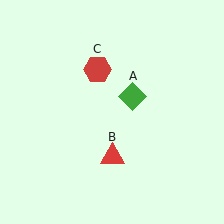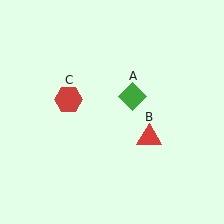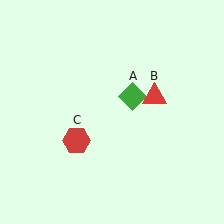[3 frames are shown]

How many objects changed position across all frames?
2 objects changed position: red triangle (object B), red hexagon (object C).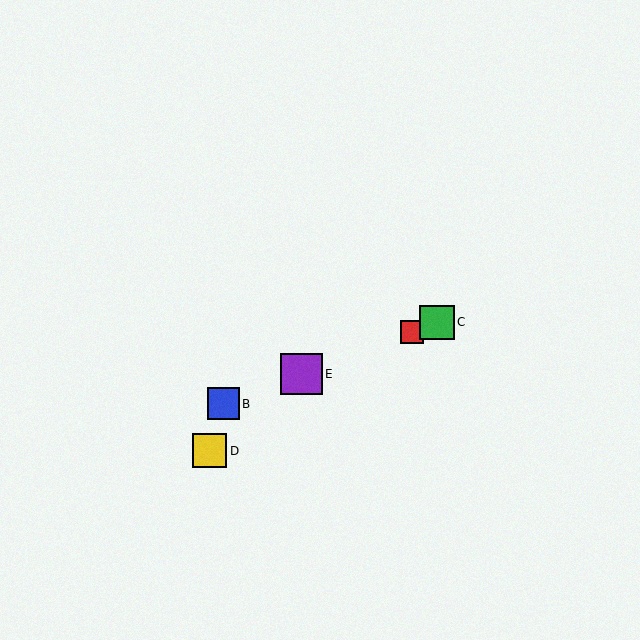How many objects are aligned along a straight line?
4 objects (A, B, C, E) are aligned along a straight line.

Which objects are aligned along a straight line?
Objects A, B, C, E are aligned along a straight line.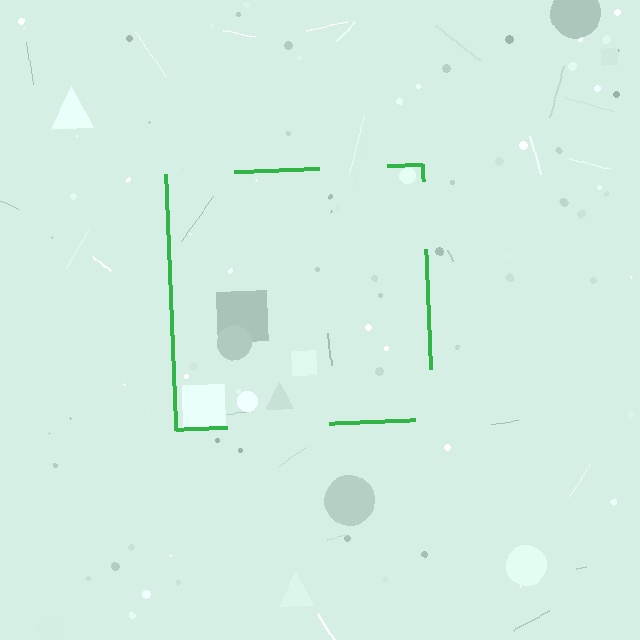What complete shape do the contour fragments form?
The contour fragments form a square.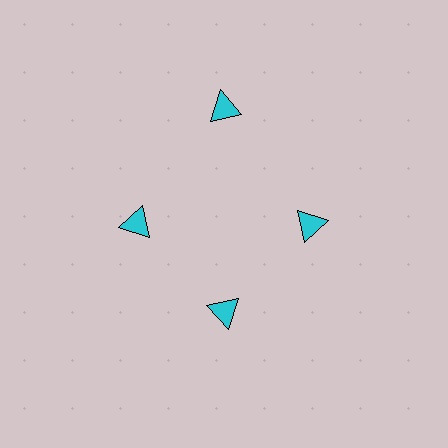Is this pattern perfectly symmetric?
No. The 4 cyan triangles are arranged in a ring, but one element near the 12 o'clock position is pushed outward from the center, breaking the 4-fold rotational symmetry.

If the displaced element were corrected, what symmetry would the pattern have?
It would have 4-fold rotational symmetry — the pattern would map onto itself every 90 degrees.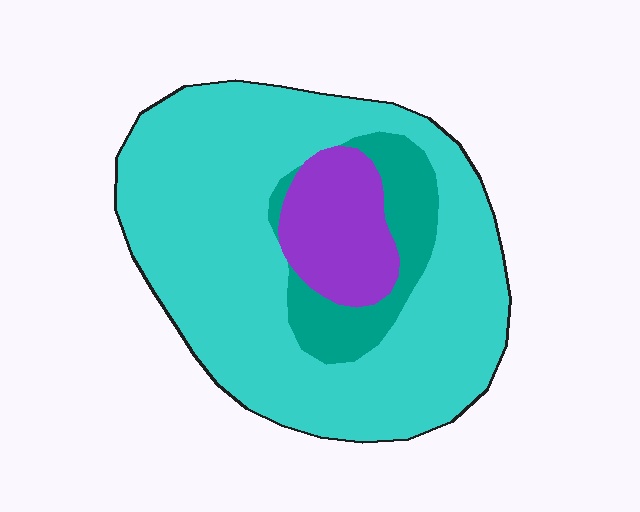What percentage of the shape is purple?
Purple takes up less than a sixth of the shape.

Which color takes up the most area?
Cyan, at roughly 75%.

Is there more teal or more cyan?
Cyan.